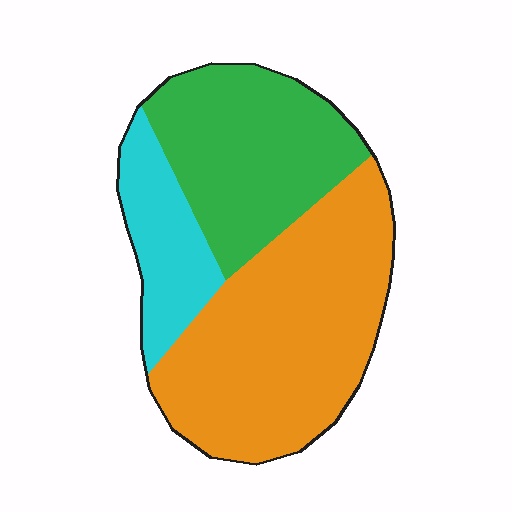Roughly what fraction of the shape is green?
Green covers 33% of the shape.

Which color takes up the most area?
Orange, at roughly 50%.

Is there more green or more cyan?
Green.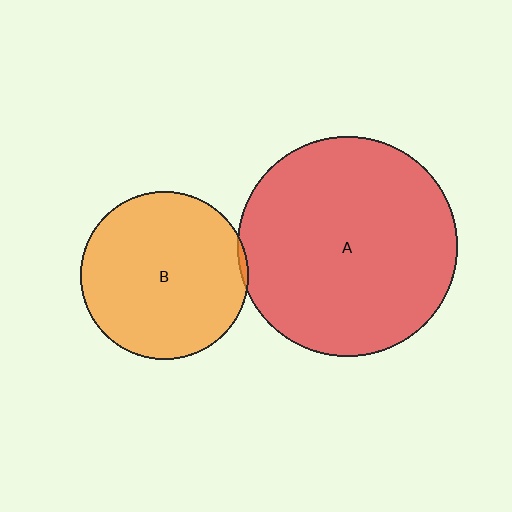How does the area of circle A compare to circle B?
Approximately 1.7 times.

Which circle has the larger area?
Circle A (red).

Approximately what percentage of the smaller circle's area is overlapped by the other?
Approximately 5%.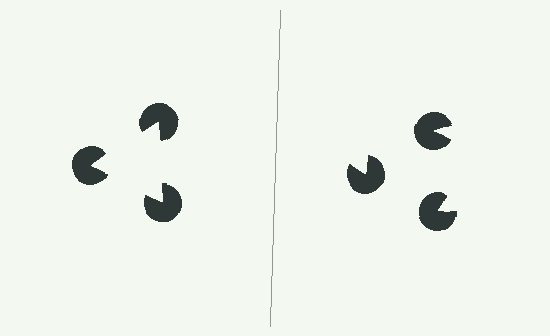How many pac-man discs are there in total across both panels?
6 — 3 on each side.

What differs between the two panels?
The pac-man discs are positioned identically on both sides; only the wedge orientations differ. On the left they align to a triangle; on the right they are misaligned.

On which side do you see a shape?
An illusory triangle appears on the left side. On the right side the wedge cuts are rotated, so no coherent shape forms.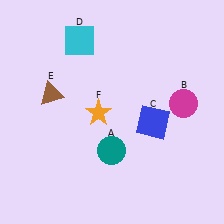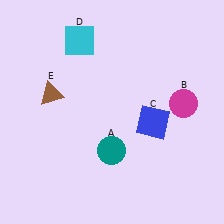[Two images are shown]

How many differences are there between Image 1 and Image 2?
There is 1 difference between the two images.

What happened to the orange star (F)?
The orange star (F) was removed in Image 2. It was in the bottom-left area of Image 1.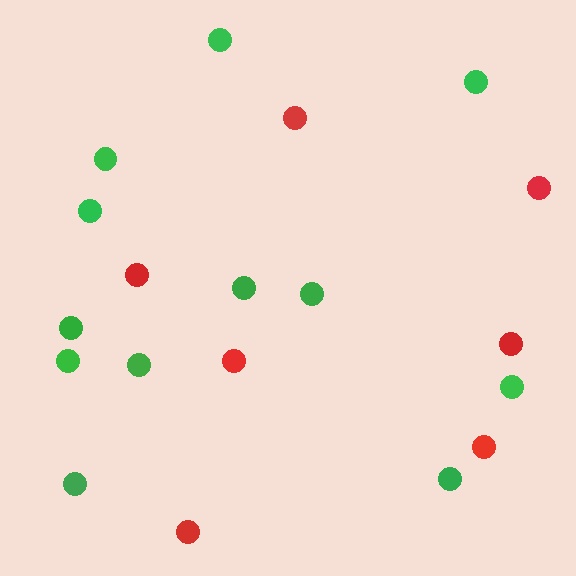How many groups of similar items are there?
There are 2 groups: one group of red circles (7) and one group of green circles (12).